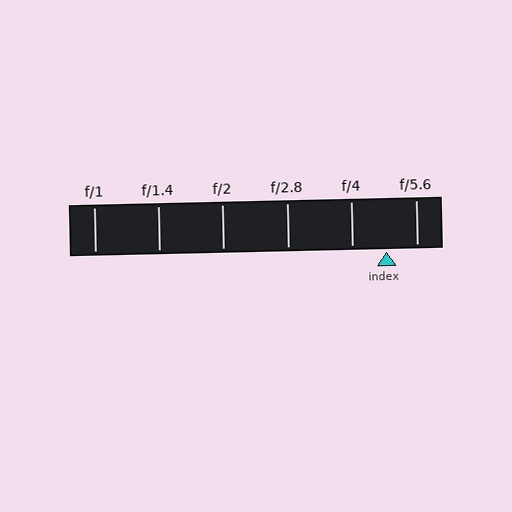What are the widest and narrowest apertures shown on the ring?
The widest aperture shown is f/1 and the narrowest is f/5.6.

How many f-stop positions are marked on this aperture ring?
There are 6 f-stop positions marked.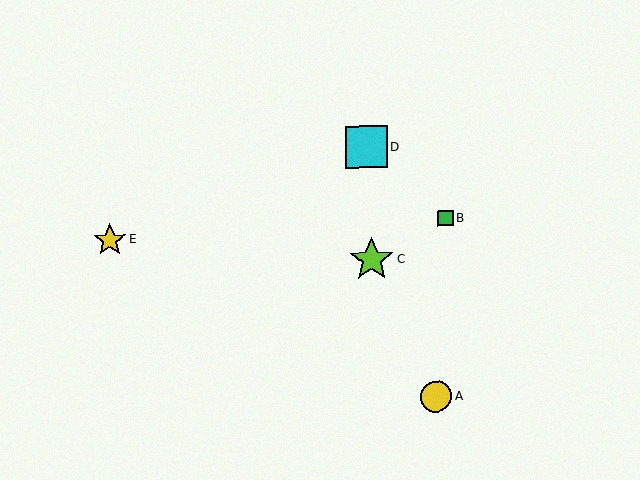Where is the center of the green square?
The center of the green square is at (445, 218).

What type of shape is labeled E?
Shape E is a yellow star.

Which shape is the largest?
The lime star (labeled C) is the largest.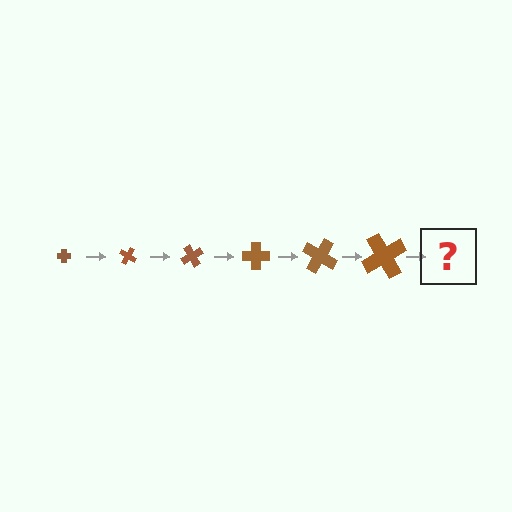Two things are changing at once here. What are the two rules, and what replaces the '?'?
The two rules are that the cross grows larger each step and it rotates 30 degrees each step. The '?' should be a cross, larger than the previous one and rotated 180 degrees from the start.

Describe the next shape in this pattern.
It should be a cross, larger than the previous one and rotated 180 degrees from the start.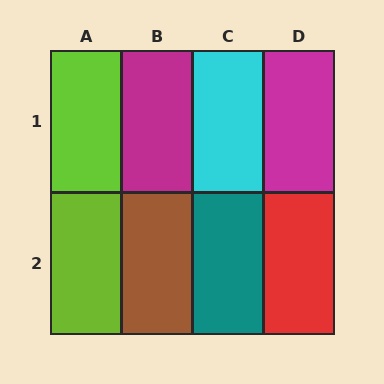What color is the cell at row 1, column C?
Cyan.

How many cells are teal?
1 cell is teal.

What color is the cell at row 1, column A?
Lime.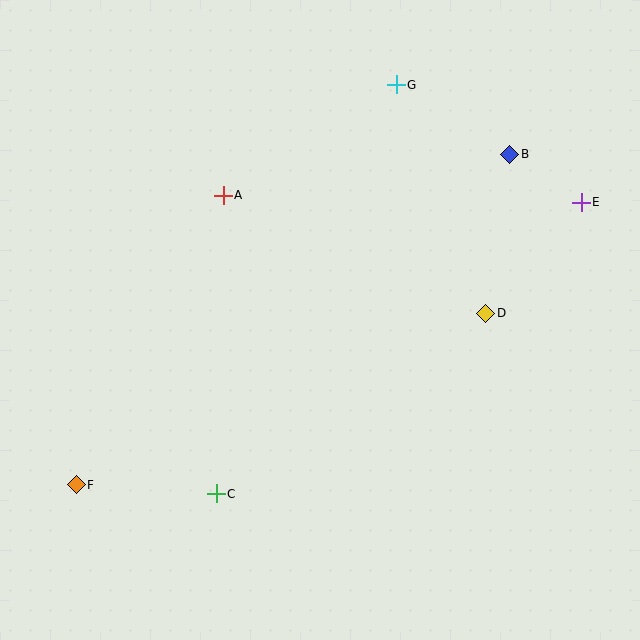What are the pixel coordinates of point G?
Point G is at (396, 85).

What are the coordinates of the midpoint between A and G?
The midpoint between A and G is at (310, 140).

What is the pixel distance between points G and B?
The distance between G and B is 133 pixels.